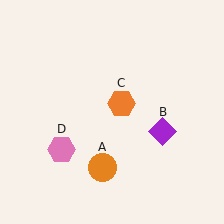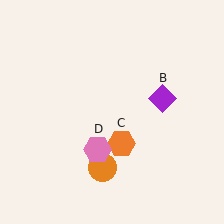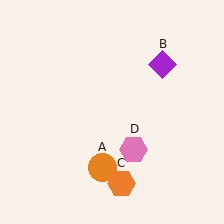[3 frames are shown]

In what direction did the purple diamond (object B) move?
The purple diamond (object B) moved up.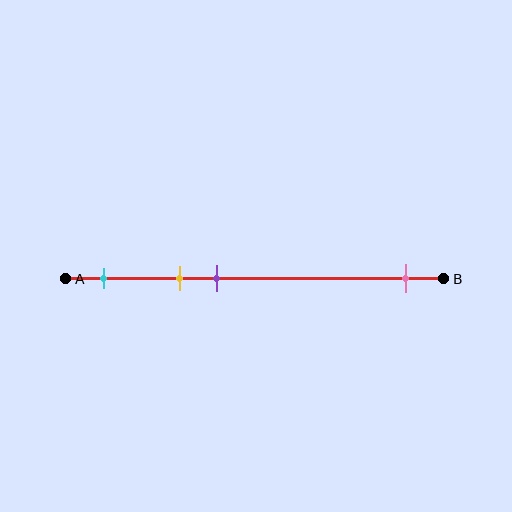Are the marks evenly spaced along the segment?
No, the marks are not evenly spaced.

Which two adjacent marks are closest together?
The yellow and purple marks are the closest adjacent pair.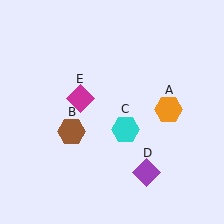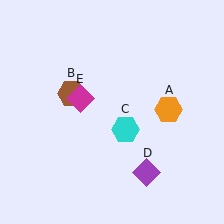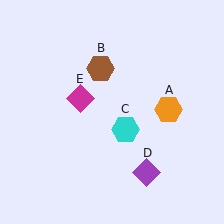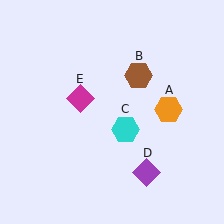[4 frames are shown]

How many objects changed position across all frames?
1 object changed position: brown hexagon (object B).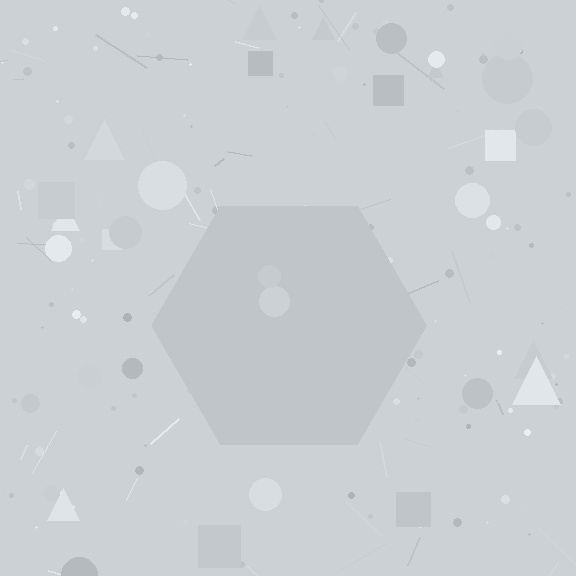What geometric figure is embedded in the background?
A hexagon is embedded in the background.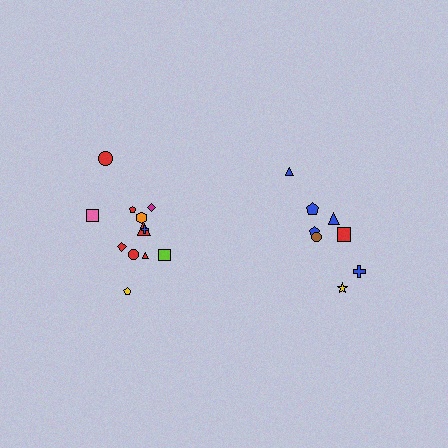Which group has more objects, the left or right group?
The left group.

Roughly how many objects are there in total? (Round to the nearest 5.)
Roughly 20 objects in total.